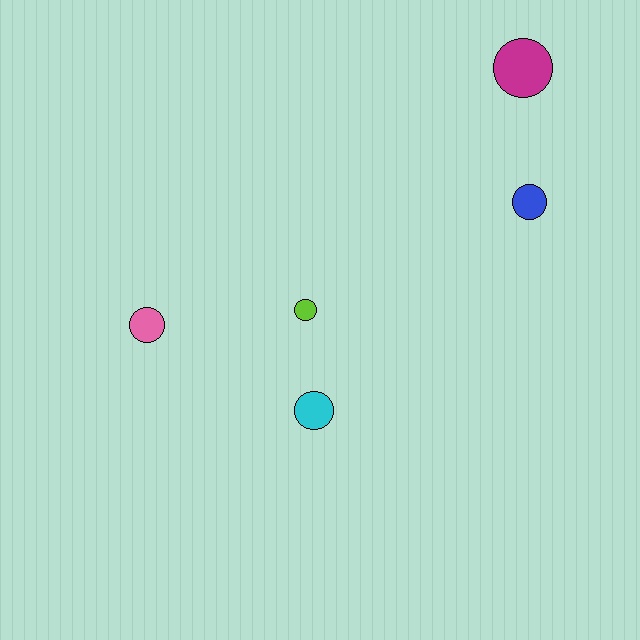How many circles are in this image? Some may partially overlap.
There are 5 circles.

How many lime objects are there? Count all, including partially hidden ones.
There is 1 lime object.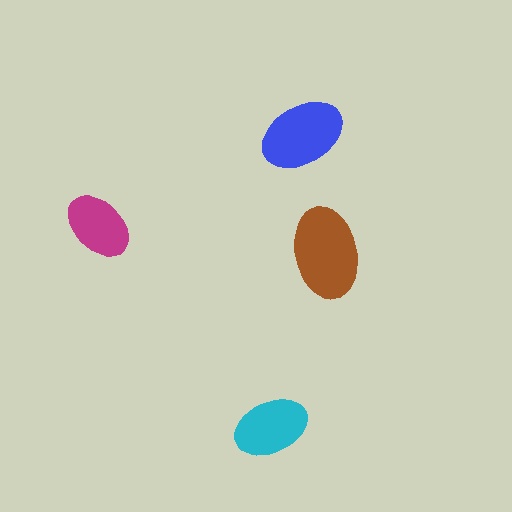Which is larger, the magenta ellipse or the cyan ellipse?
The cyan one.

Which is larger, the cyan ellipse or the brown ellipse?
The brown one.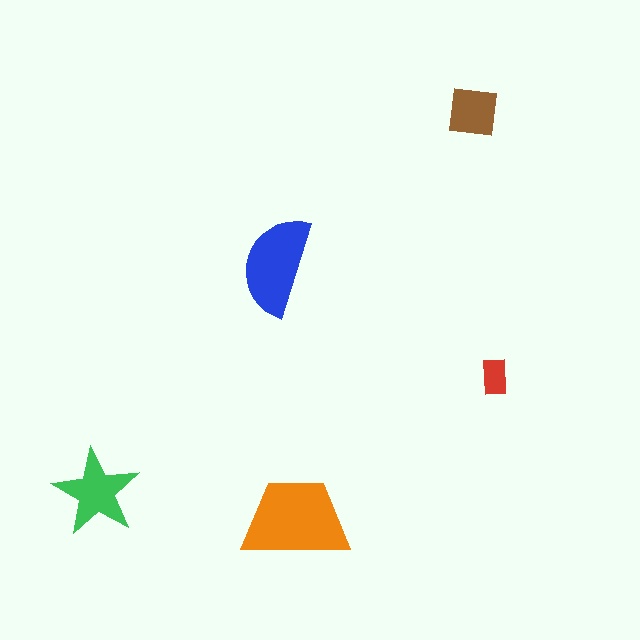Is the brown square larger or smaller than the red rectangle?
Larger.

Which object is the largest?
The orange trapezoid.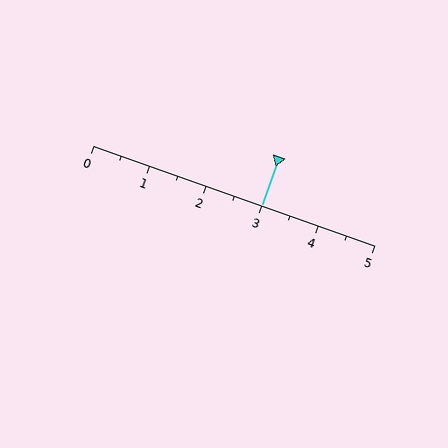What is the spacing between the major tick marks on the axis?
The major ticks are spaced 1 apart.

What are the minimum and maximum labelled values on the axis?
The axis runs from 0 to 5.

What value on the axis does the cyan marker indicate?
The marker indicates approximately 3.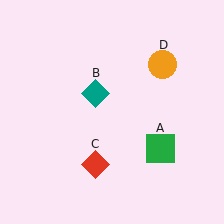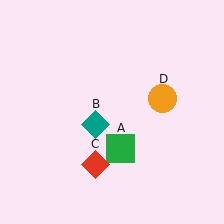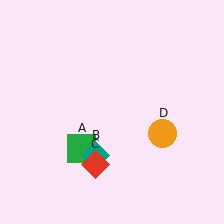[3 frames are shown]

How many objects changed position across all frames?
3 objects changed position: green square (object A), teal diamond (object B), orange circle (object D).